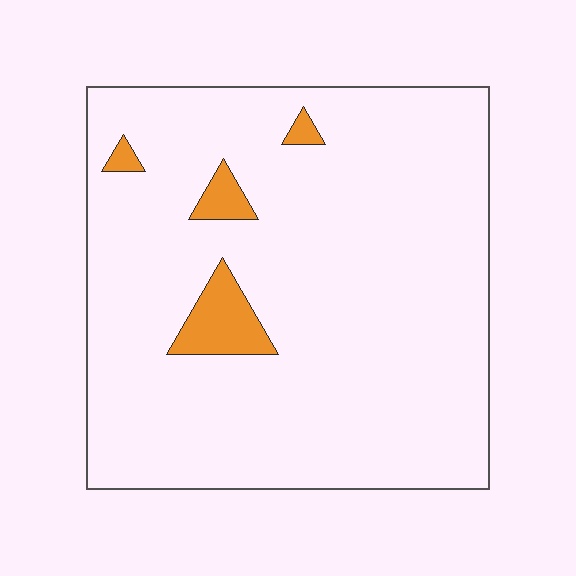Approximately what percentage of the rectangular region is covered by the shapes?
Approximately 5%.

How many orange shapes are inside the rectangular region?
4.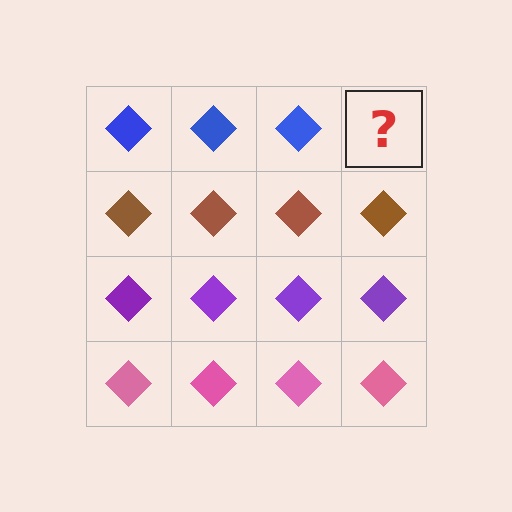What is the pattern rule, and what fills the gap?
The rule is that each row has a consistent color. The gap should be filled with a blue diamond.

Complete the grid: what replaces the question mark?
The question mark should be replaced with a blue diamond.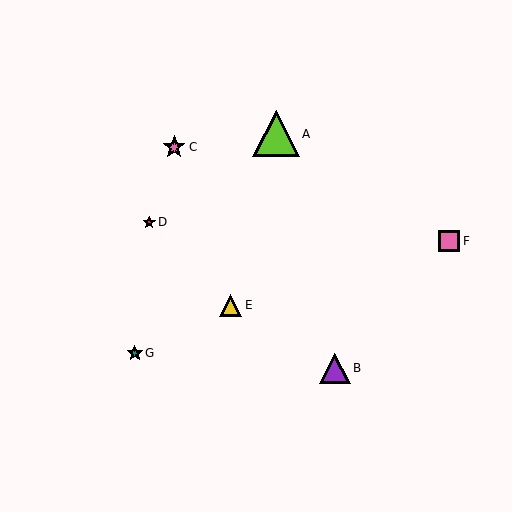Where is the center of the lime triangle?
The center of the lime triangle is at (276, 134).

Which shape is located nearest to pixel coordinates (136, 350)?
The teal star (labeled G) at (135, 353) is nearest to that location.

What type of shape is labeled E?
Shape E is a yellow triangle.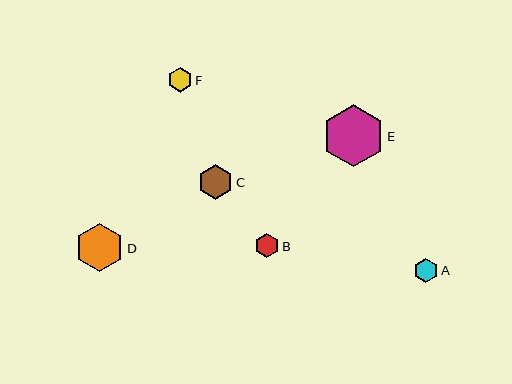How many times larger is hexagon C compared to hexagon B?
Hexagon C is approximately 1.4 times the size of hexagon B.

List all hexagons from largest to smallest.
From largest to smallest: E, D, C, B, F, A.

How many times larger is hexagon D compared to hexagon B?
Hexagon D is approximately 1.9 times the size of hexagon B.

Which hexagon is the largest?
Hexagon E is the largest with a size of approximately 62 pixels.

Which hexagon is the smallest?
Hexagon A is the smallest with a size of approximately 24 pixels.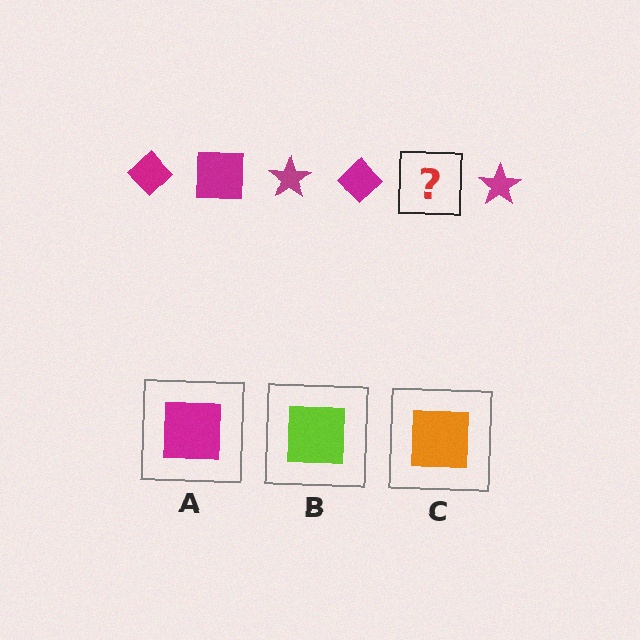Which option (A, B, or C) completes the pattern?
A.